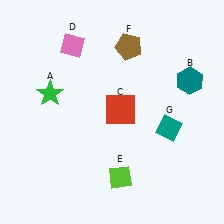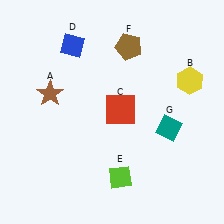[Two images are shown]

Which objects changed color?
A changed from green to brown. B changed from teal to yellow. D changed from pink to blue.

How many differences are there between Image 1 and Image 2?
There are 3 differences between the two images.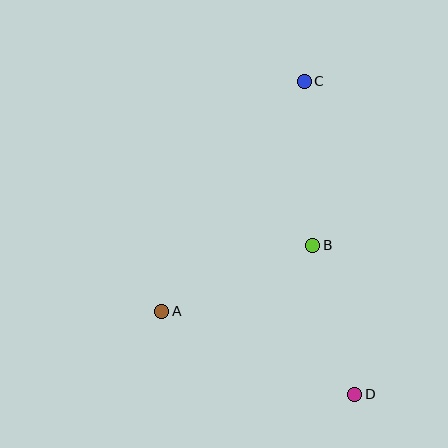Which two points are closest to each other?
Points B and D are closest to each other.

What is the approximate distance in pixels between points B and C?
The distance between B and C is approximately 164 pixels.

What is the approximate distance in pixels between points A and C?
The distance between A and C is approximately 271 pixels.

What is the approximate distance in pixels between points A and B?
The distance between A and B is approximately 165 pixels.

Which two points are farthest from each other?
Points C and D are farthest from each other.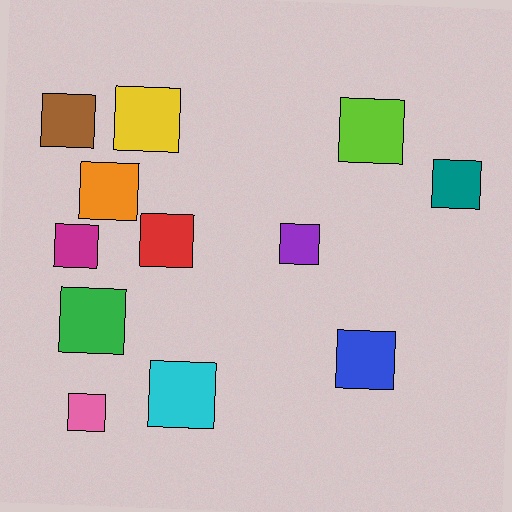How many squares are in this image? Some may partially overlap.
There are 12 squares.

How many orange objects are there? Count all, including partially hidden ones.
There is 1 orange object.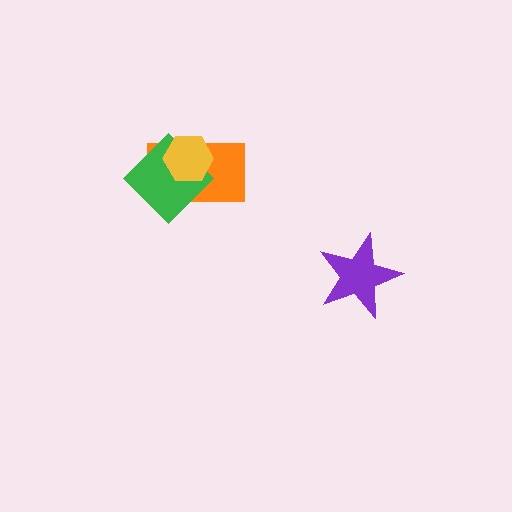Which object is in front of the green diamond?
The yellow hexagon is in front of the green diamond.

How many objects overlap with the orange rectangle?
2 objects overlap with the orange rectangle.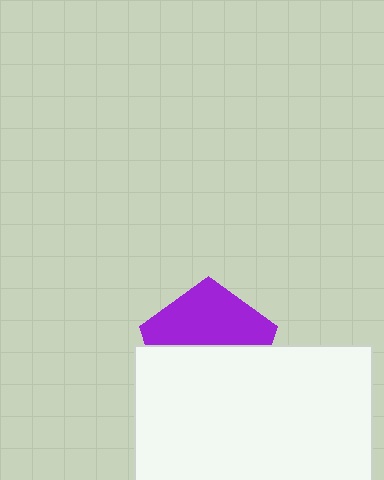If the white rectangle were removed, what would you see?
You would see the complete purple pentagon.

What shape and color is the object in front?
The object in front is a white rectangle.